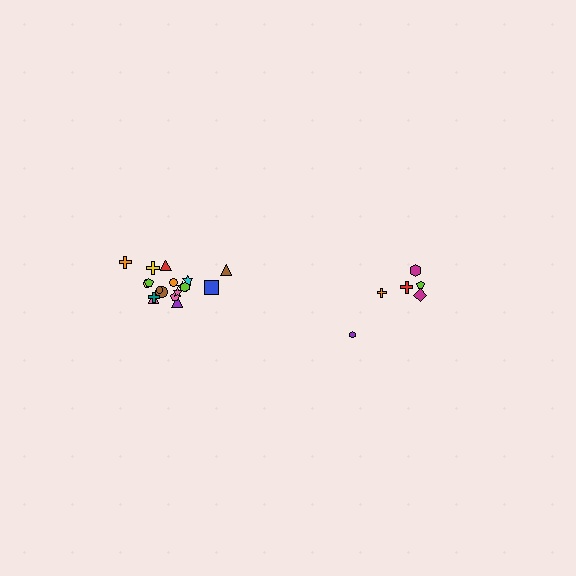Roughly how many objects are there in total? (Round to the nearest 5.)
Roughly 25 objects in total.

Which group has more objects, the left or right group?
The left group.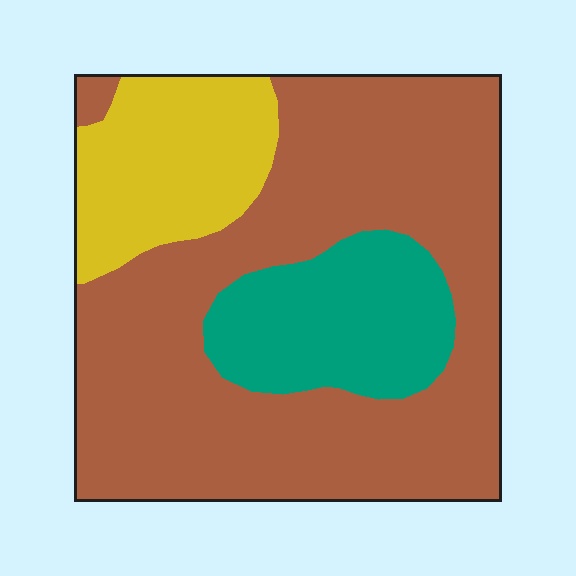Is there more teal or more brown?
Brown.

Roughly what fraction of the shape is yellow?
Yellow takes up about one sixth (1/6) of the shape.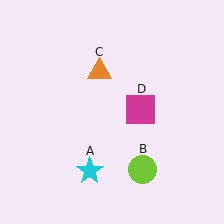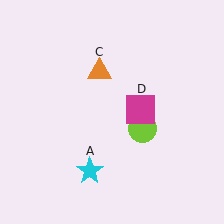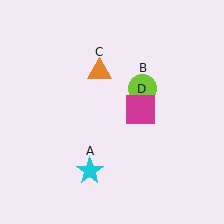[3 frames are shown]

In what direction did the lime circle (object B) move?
The lime circle (object B) moved up.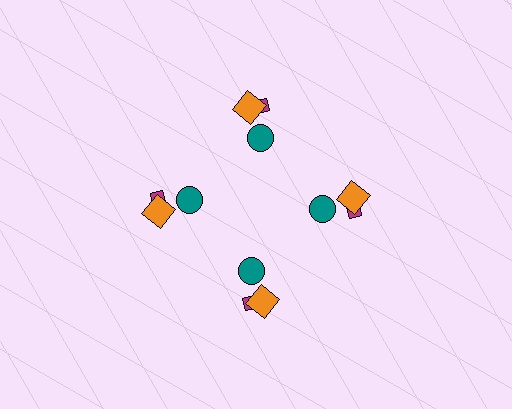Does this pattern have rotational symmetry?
Yes, this pattern has 4-fold rotational symmetry. It looks the same after rotating 90 degrees around the center.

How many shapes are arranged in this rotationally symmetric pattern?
There are 12 shapes, arranged in 4 groups of 3.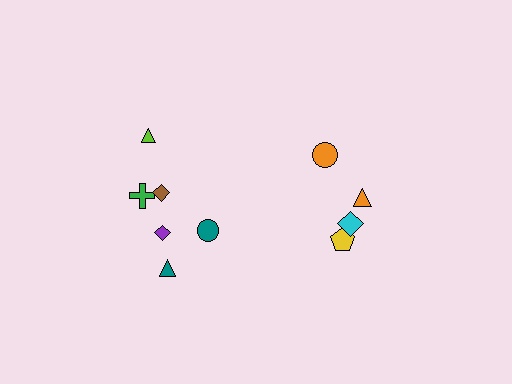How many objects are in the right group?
There are 4 objects.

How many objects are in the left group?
There are 6 objects.